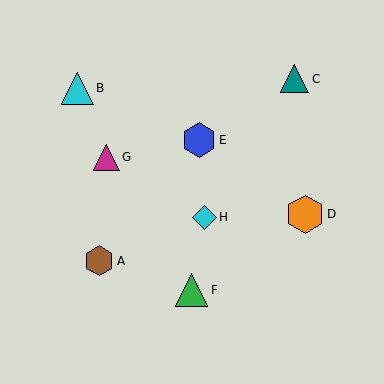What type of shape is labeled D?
Shape D is an orange hexagon.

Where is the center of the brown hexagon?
The center of the brown hexagon is at (99, 261).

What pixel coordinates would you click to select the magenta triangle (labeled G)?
Click at (106, 157) to select the magenta triangle G.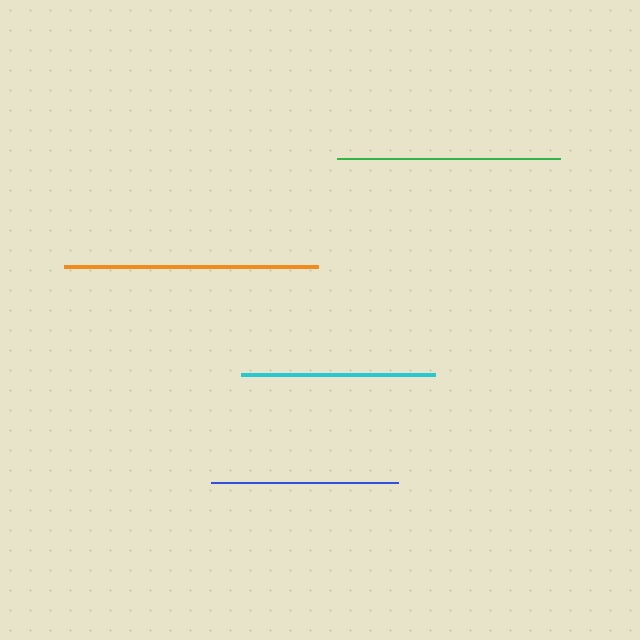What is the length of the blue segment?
The blue segment is approximately 187 pixels long.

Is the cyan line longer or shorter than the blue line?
The cyan line is longer than the blue line.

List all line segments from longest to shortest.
From longest to shortest: orange, green, cyan, blue.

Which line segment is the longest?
The orange line is the longest at approximately 254 pixels.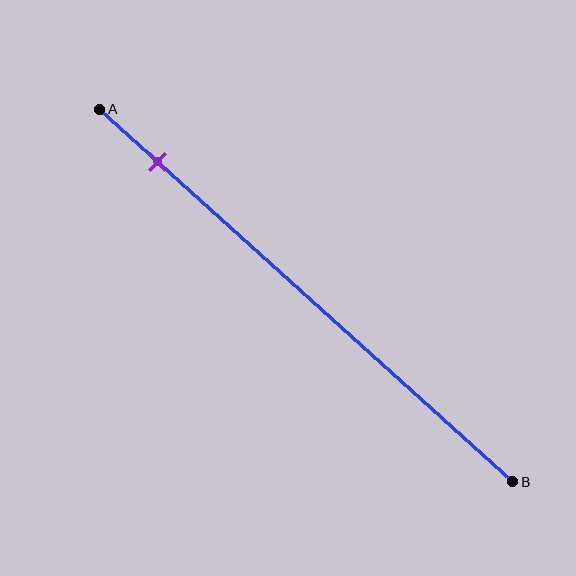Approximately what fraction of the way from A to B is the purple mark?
The purple mark is approximately 15% of the way from A to B.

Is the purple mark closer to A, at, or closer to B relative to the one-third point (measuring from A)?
The purple mark is closer to point A than the one-third point of segment AB.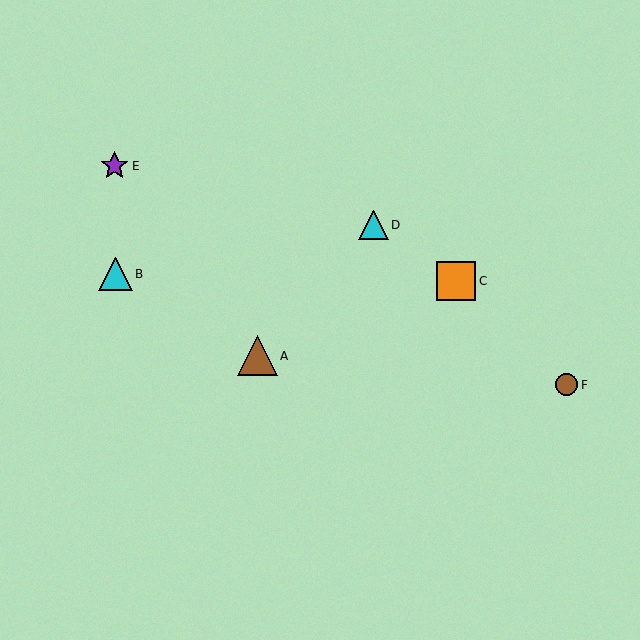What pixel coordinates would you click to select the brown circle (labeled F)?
Click at (567, 385) to select the brown circle F.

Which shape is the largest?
The brown triangle (labeled A) is the largest.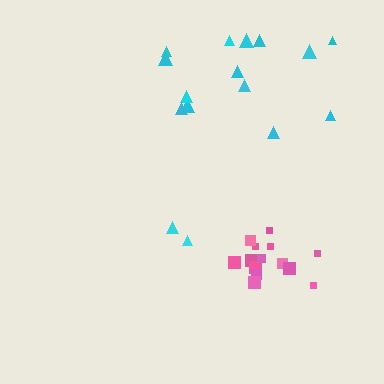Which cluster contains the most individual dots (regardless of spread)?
Cyan (16).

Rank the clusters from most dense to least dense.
pink, cyan.